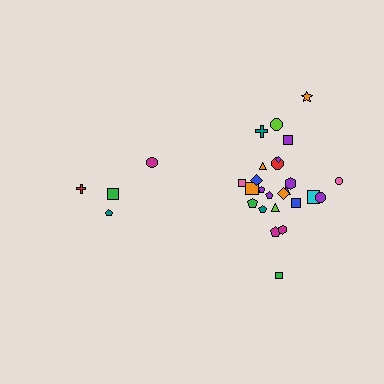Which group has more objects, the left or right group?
The right group.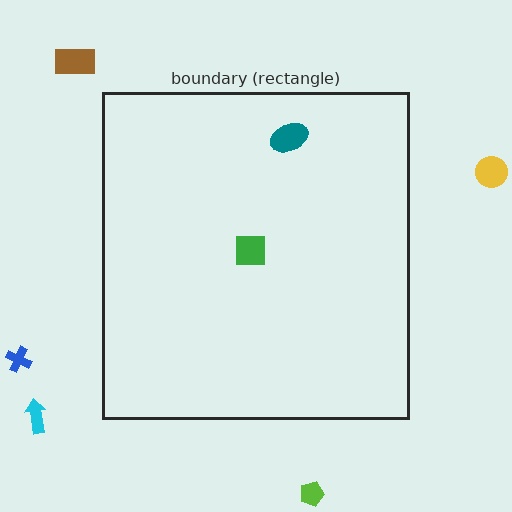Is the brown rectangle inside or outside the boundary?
Outside.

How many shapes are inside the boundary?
2 inside, 5 outside.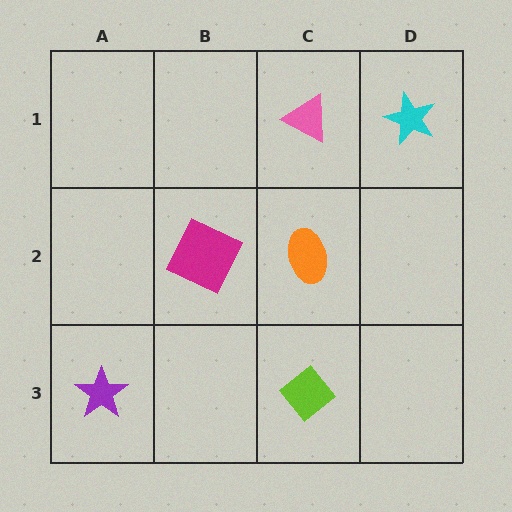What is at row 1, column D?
A cyan star.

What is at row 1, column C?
A pink triangle.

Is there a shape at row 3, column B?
No, that cell is empty.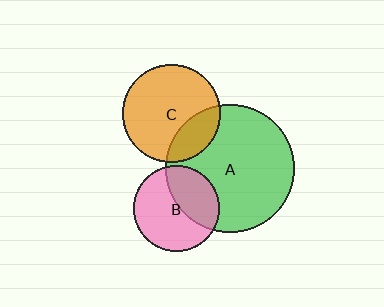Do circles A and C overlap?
Yes.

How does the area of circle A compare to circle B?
Approximately 2.3 times.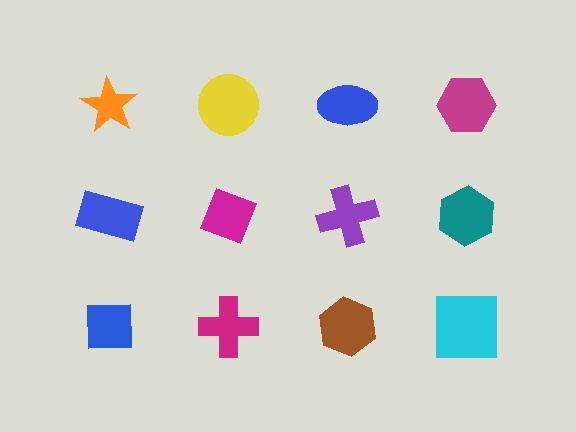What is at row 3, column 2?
A magenta cross.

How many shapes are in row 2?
4 shapes.